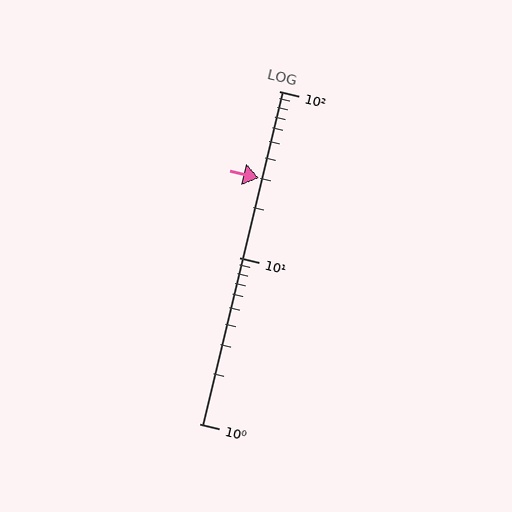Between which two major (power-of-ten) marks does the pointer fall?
The pointer is between 10 and 100.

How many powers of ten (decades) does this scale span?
The scale spans 2 decades, from 1 to 100.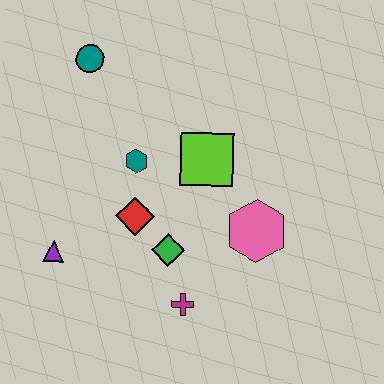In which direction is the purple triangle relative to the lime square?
The purple triangle is to the left of the lime square.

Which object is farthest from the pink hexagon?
The teal circle is farthest from the pink hexagon.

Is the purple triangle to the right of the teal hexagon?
No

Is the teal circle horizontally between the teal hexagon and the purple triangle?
Yes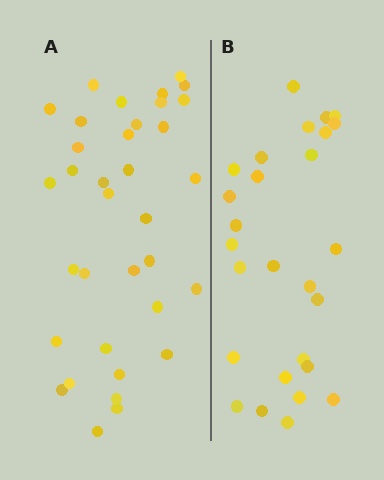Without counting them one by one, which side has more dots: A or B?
Region A (the left region) has more dots.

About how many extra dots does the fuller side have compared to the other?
Region A has roughly 8 or so more dots than region B.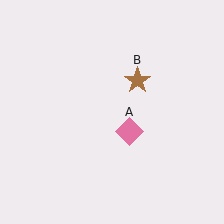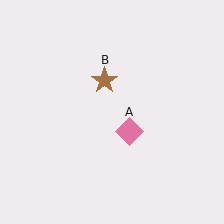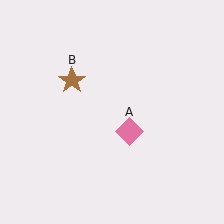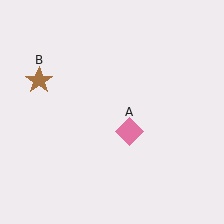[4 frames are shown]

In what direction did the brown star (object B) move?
The brown star (object B) moved left.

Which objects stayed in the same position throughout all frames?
Pink diamond (object A) remained stationary.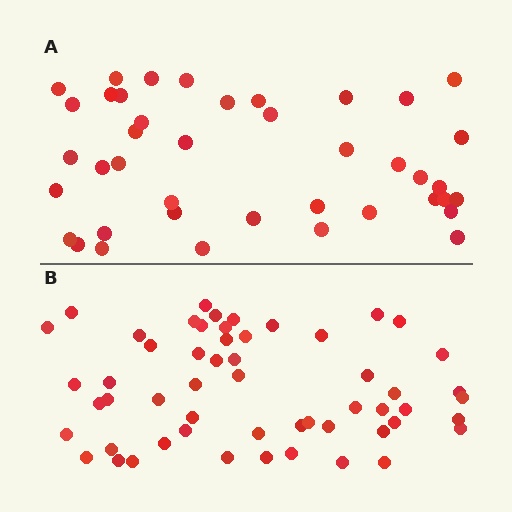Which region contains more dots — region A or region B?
Region B (the bottom region) has more dots.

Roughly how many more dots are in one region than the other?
Region B has approximately 15 more dots than region A.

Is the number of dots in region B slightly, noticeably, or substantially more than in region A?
Region B has noticeably more, but not dramatically so. The ratio is roughly 1.3 to 1.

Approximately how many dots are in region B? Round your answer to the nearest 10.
About 60 dots. (The exact count is 55, which rounds to 60.)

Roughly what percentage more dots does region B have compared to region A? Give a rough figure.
About 35% more.